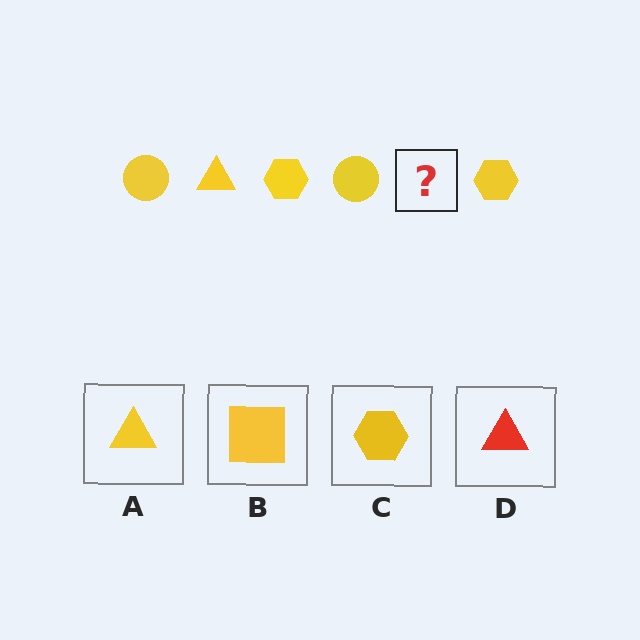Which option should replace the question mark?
Option A.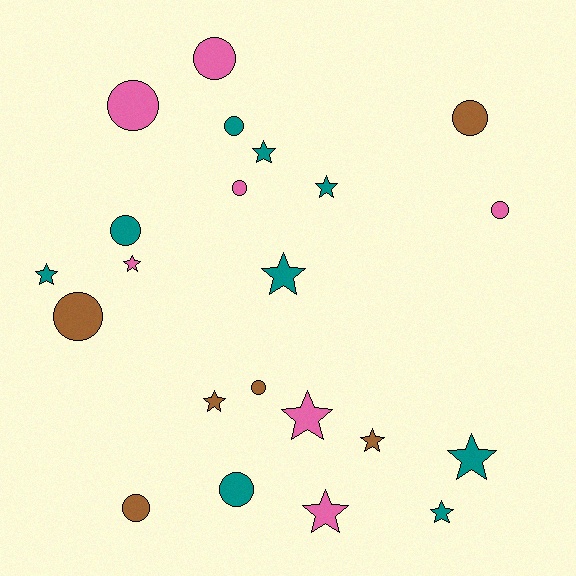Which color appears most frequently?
Teal, with 9 objects.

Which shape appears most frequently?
Circle, with 11 objects.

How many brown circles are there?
There are 4 brown circles.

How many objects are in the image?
There are 22 objects.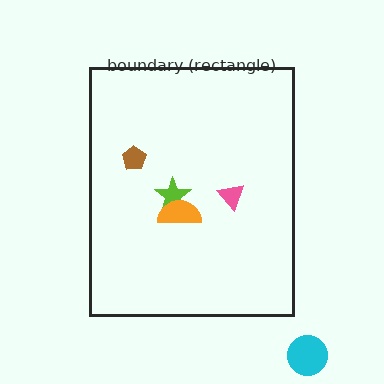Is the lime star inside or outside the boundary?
Inside.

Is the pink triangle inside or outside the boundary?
Inside.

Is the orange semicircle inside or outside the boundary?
Inside.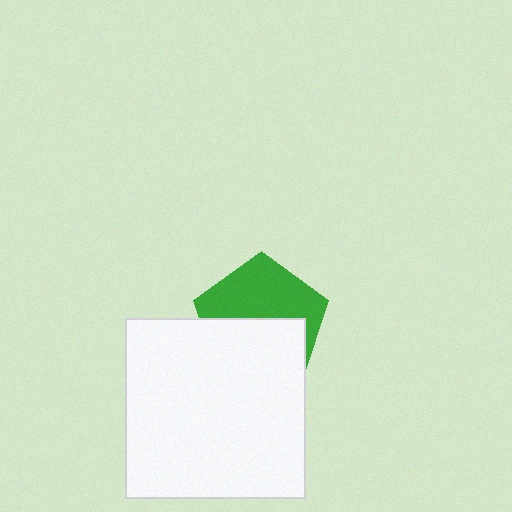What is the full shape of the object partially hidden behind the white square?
The partially hidden object is a green pentagon.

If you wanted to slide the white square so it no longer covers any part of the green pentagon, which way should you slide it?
Slide it down — that is the most direct way to separate the two shapes.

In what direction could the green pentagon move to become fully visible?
The green pentagon could move up. That would shift it out from behind the white square entirely.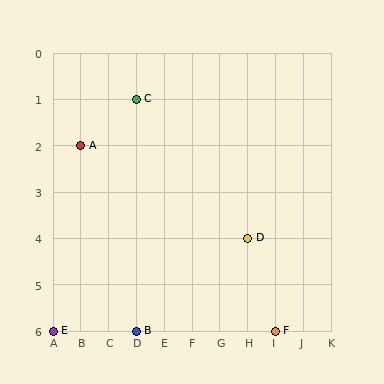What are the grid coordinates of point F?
Point F is at grid coordinates (I, 6).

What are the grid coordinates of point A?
Point A is at grid coordinates (B, 2).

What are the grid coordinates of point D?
Point D is at grid coordinates (H, 4).